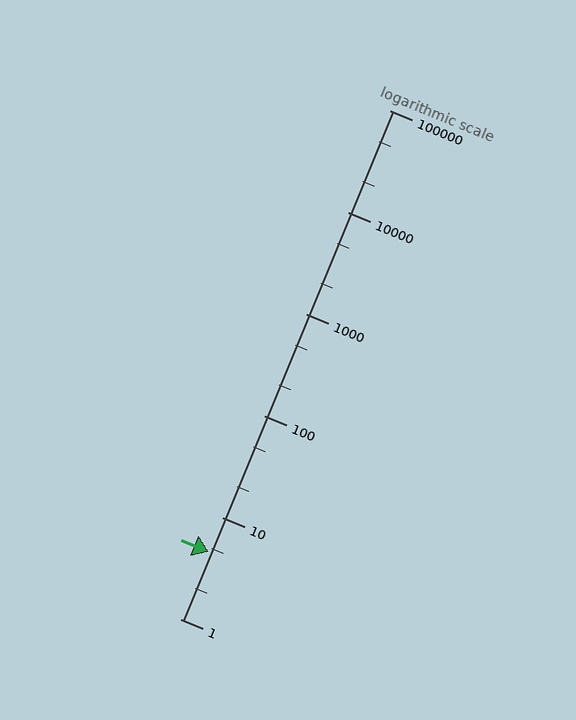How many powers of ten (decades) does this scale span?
The scale spans 5 decades, from 1 to 100000.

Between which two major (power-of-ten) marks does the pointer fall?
The pointer is between 1 and 10.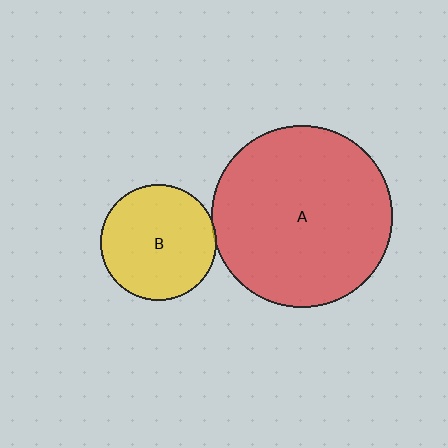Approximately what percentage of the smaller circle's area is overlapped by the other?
Approximately 5%.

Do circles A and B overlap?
Yes.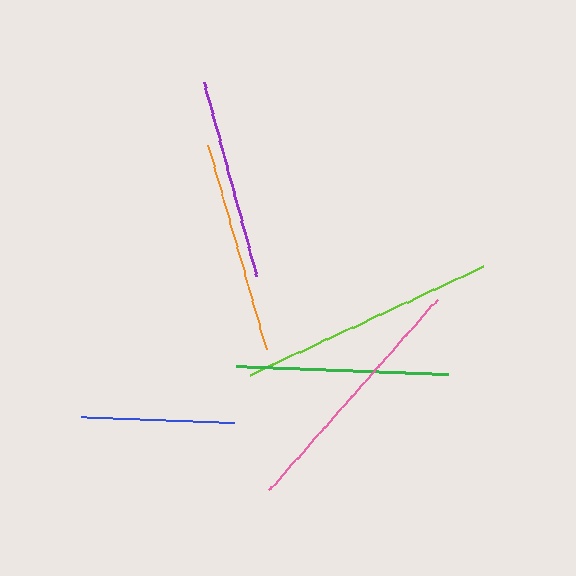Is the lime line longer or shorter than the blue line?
The lime line is longer than the blue line.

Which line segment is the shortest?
The blue line is the shortest at approximately 153 pixels.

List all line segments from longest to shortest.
From longest to shortest: lime, pink, orange, green, purple, blue.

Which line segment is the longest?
The lime line is the longest at approximately 257 pixels.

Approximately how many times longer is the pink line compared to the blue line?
The pink line is approximately 1.7 times the length of the blue line.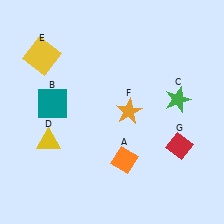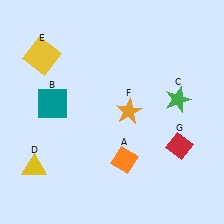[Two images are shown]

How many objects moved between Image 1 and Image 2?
1 object moved between the two images.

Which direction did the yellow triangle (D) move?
The yellow triangle (D) moved down.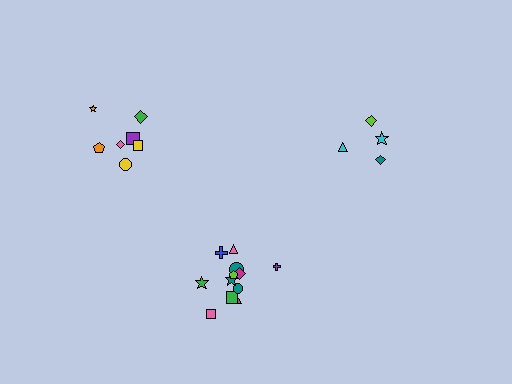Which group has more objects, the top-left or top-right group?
The top-left group.